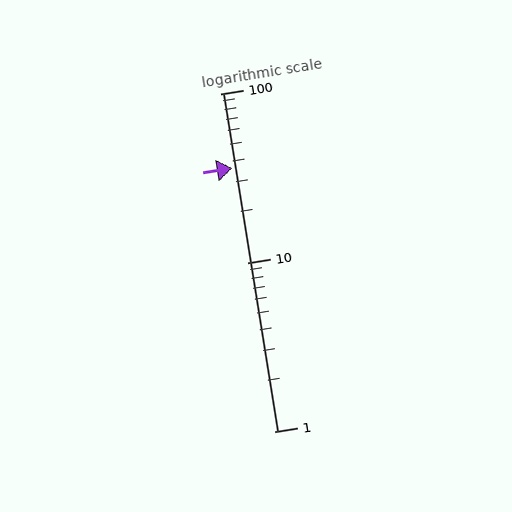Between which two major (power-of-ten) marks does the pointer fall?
The pointer is between 10 and 100.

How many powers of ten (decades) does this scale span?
The scale spans 2 decades, from 1 to 100.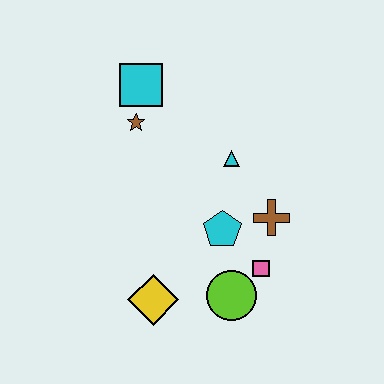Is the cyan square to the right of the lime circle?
No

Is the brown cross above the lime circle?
Yes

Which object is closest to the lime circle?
The pink square is closest to the lime circle.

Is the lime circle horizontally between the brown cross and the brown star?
Yes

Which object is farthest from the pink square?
The cyan square is farthest from the pink square.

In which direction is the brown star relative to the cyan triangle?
The brown star is to the left of the cyan triangle.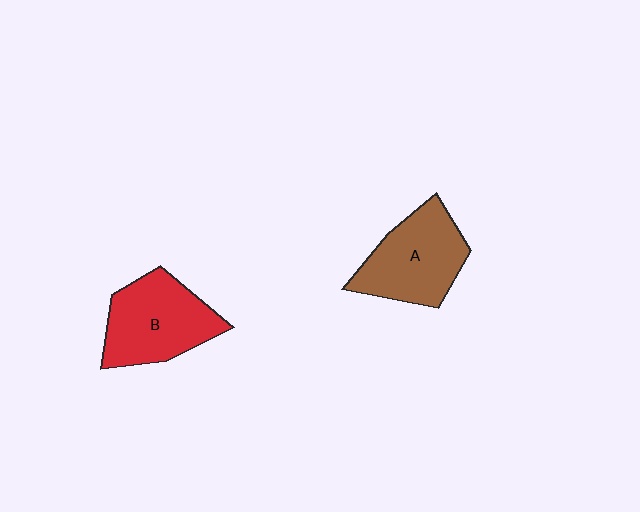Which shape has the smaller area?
Shape A (brown).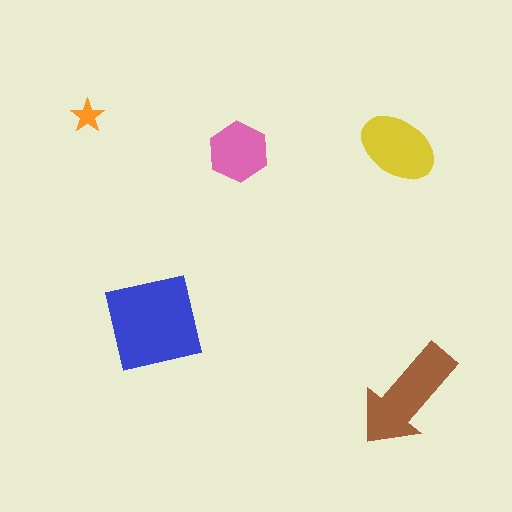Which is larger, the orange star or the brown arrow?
The brown arrow.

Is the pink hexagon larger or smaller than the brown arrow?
Smaller.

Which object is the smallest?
The orange star.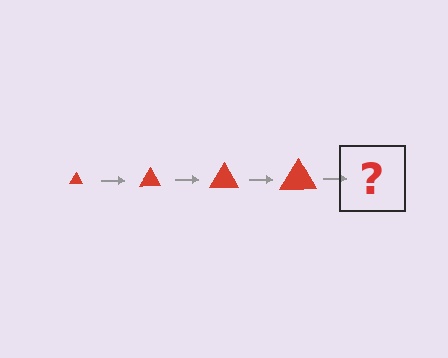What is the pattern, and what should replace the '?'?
The pattern is that the triangle gets progressively larger each step. The '?' should be a red triangle, larger than the previous one.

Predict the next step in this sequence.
The next step is a red triangle, larger than the previous one.